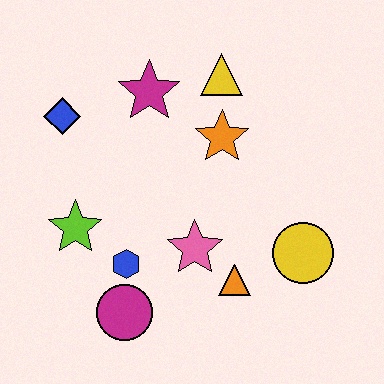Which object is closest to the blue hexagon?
The magenta circle is closest to the blue hexagon.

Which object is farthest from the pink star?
The blue diamond is farthest from the pink star.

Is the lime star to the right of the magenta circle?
No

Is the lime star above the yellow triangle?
No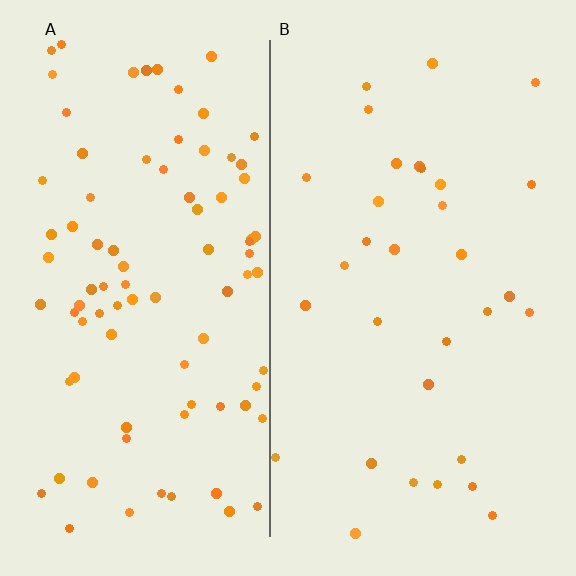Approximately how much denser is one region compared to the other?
Approximately 2.8× — region A over region B.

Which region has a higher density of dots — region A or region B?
A (the left).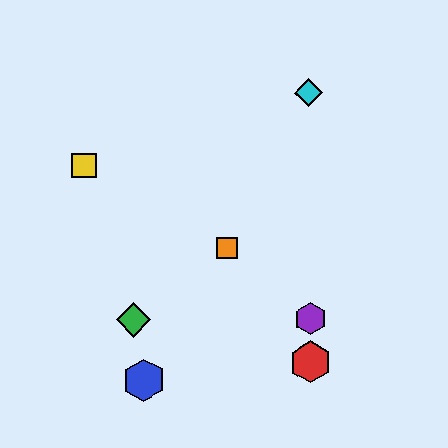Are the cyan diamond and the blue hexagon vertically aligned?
No, the cyan diamond is at x≈308 and the blue hexagon is at x≈144.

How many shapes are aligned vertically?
3 shapes (the red hexagon, the purple hexagon, the cyan diamond) are aligned vertically.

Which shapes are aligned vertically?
The red hexagon, the purple hexagon, the cyan diamond are aligned vertically.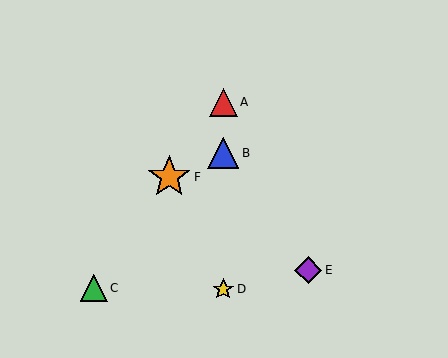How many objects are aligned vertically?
3 objects (A, B, D) are aligned vertically.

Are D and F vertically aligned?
No, D is at x≈223 and F is at x≈169.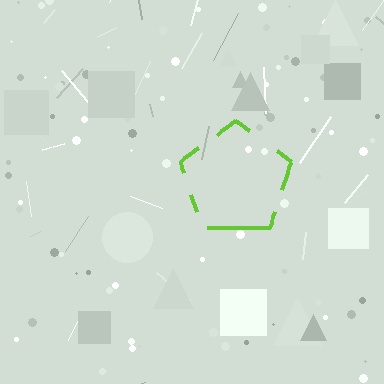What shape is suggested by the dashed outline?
The dashed outline suggests a pentagon.